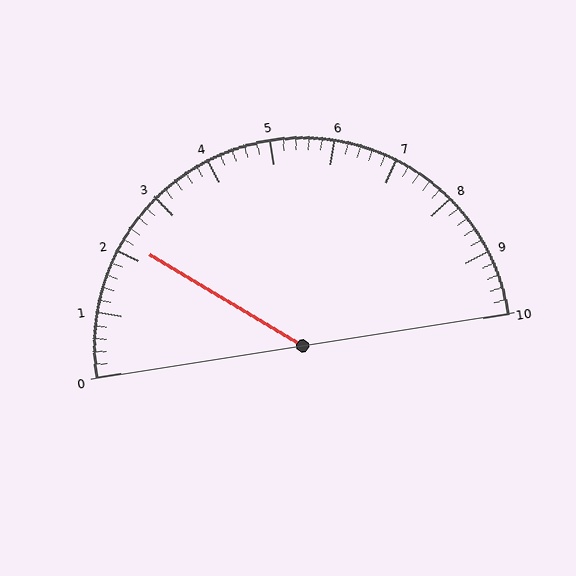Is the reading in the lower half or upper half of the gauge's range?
The reading is in the lower half of the range (0 to 10).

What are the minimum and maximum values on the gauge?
The gauge ranges from 0 to 10.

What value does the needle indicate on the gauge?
The needle indicates approximately 2.2.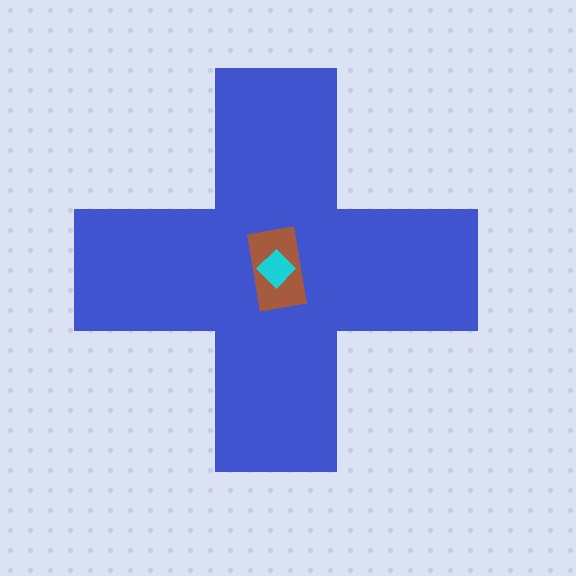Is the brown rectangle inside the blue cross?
Yes.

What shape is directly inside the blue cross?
The brown rectangle.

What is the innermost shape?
The cyan diamond.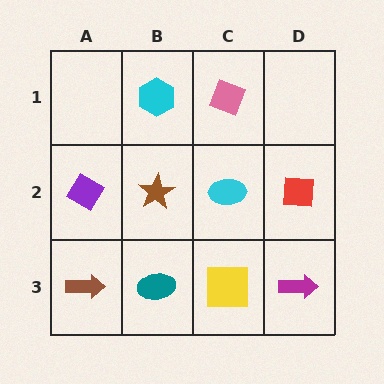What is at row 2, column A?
A purple diamond.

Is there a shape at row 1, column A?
No, that cell is empty.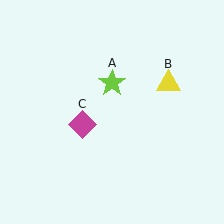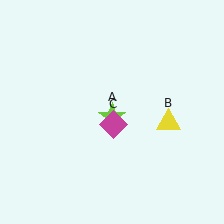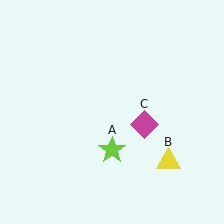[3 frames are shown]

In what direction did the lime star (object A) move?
The lime star (object A) moved down.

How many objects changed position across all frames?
3 objects changed position: lime star (object A), yellow triangle (object B), magenta diamond (object C).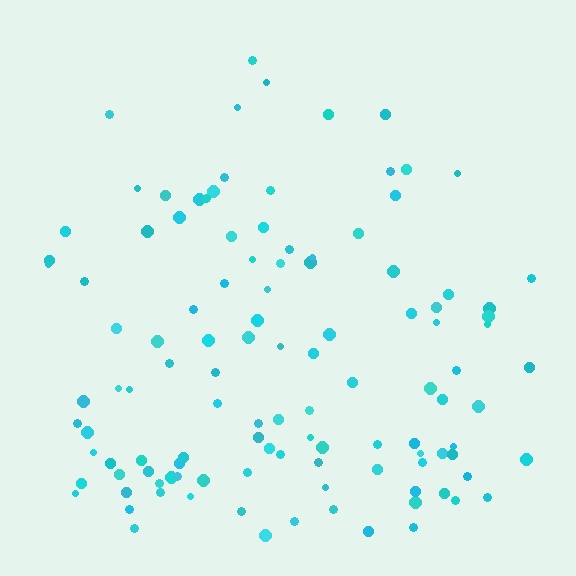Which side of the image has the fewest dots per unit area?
The top.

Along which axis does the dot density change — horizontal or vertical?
Vertical.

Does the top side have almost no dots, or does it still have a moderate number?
Still a moderate number, just noticeably fewer than the bottom.